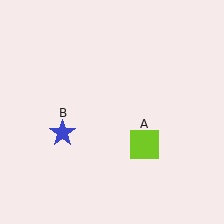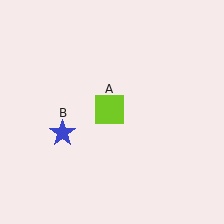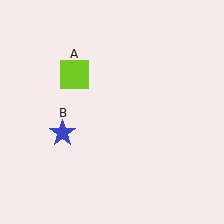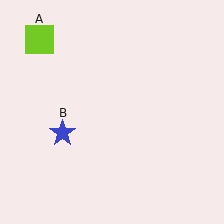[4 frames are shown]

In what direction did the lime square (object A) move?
The lime square (object A) moved up and to the left.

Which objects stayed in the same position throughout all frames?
Blue star (object B) remained stationary.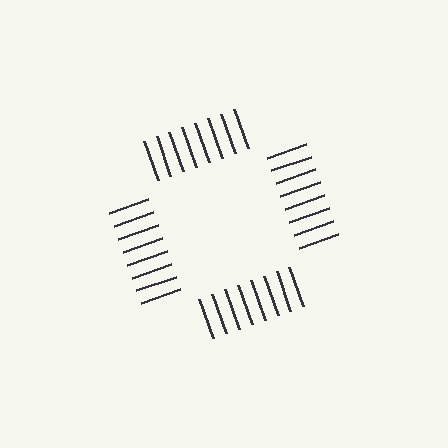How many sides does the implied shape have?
4 sides — the line-ends trace a square.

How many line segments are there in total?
32 — 8 along each of the 4 edges.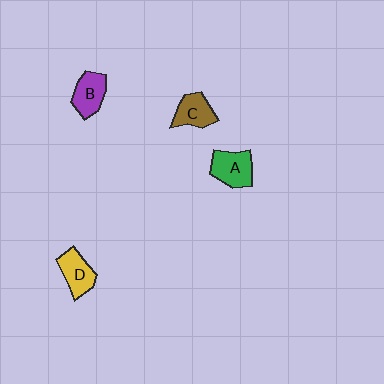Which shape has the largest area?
Shape A (green).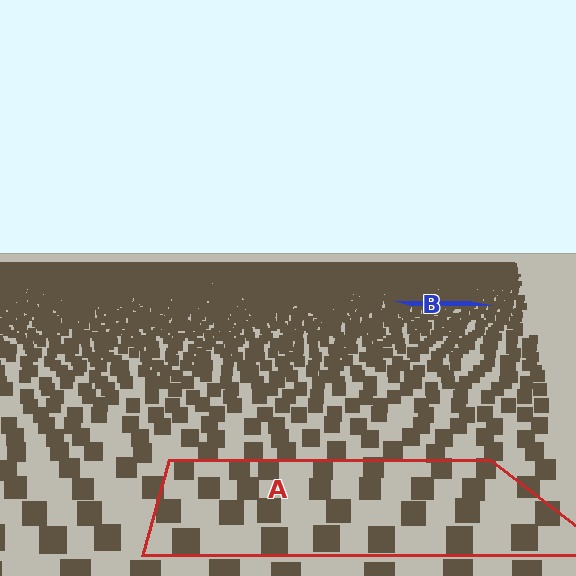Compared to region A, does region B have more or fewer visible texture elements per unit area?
Region B has more texture elements per unit area — they are packed more densely because it is farther away.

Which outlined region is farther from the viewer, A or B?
Region B is farther from the viewer — the texture elements inside it appear smaller and more densely packed.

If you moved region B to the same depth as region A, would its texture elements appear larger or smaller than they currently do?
They would appear larger. At a closer depth, the same texture elements are projected at a bigger on-screen size.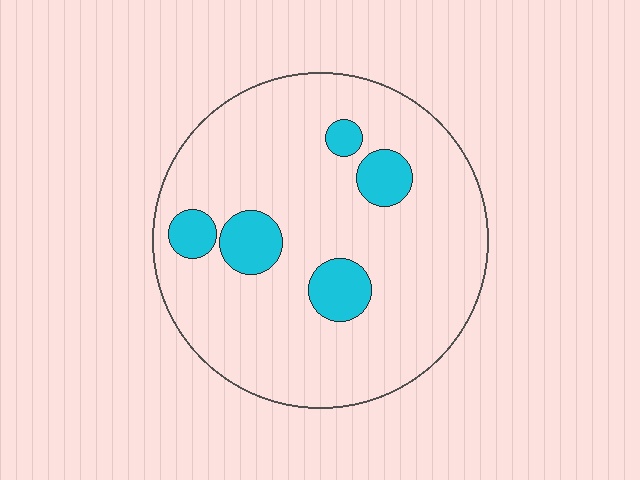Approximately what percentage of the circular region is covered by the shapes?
Approximately 15%.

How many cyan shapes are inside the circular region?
5.